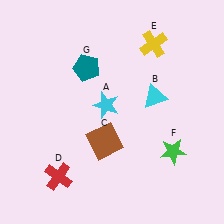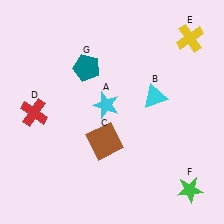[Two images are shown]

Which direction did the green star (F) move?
The green star (F) moved down.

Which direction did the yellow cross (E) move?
The yellow cross (E) moved right.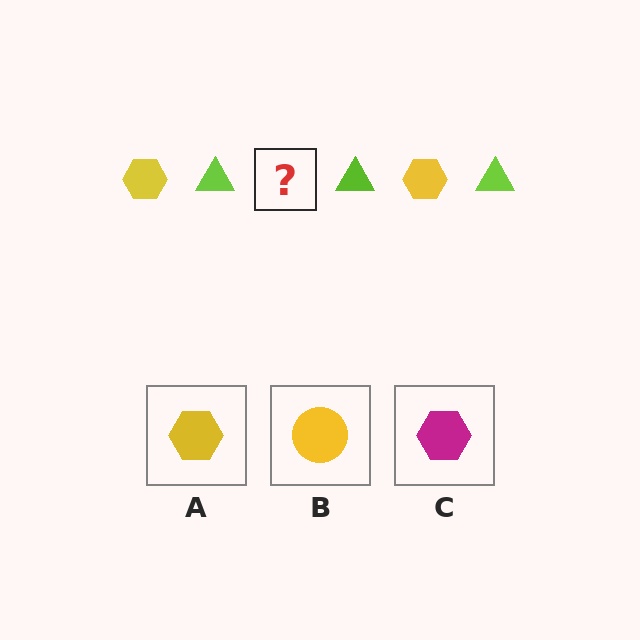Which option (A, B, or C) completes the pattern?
A.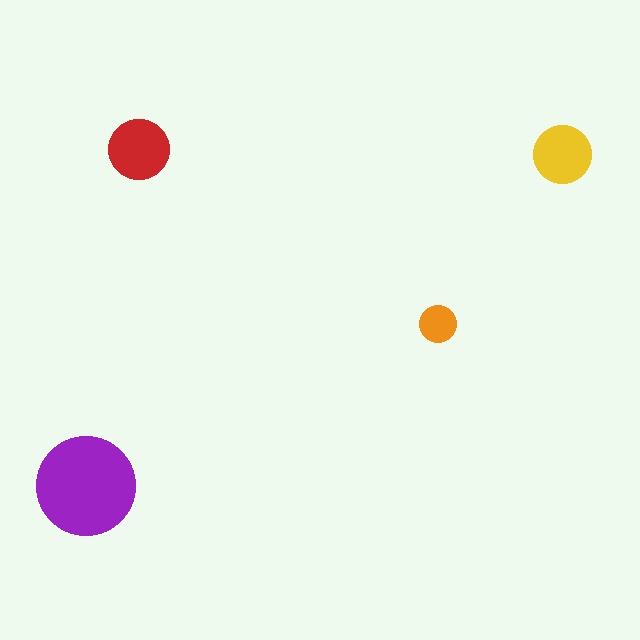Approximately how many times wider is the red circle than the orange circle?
About 1.5 times wider.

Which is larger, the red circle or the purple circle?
The purple one.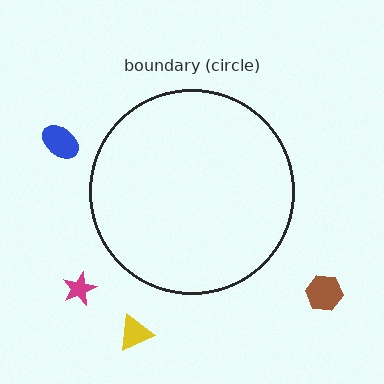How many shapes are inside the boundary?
0 inside, 4 outside.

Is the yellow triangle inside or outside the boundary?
Outside.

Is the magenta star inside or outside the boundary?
Outside.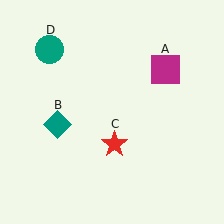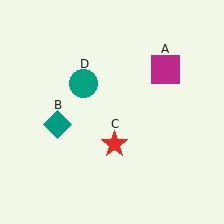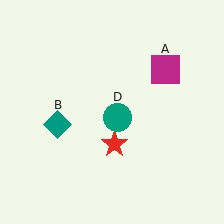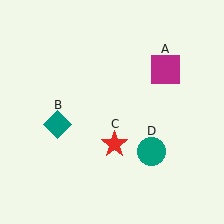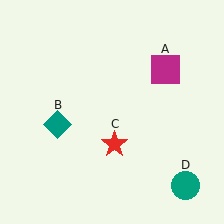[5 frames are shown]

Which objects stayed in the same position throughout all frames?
Magenta square (object A) and teal diamond (object B) and red star (object C) remained stationary.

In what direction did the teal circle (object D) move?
The teal circle (object D) moved down and to the right.